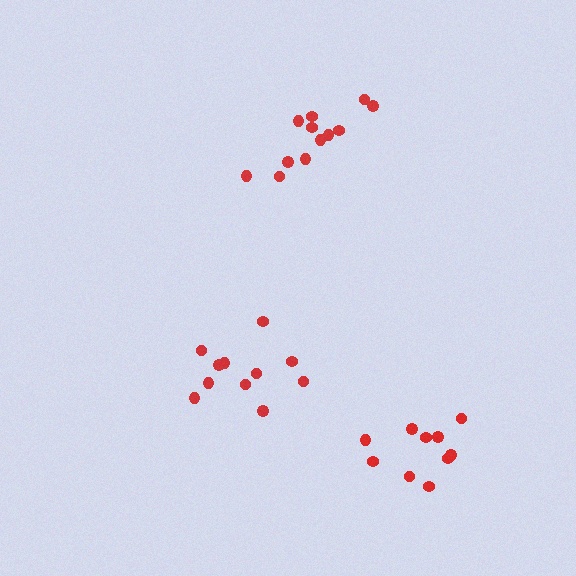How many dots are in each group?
Group 1: 11 dots, Group 2: 12 dots, Group 3: 10 dots (33 total).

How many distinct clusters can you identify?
There are 3 distinct clusters.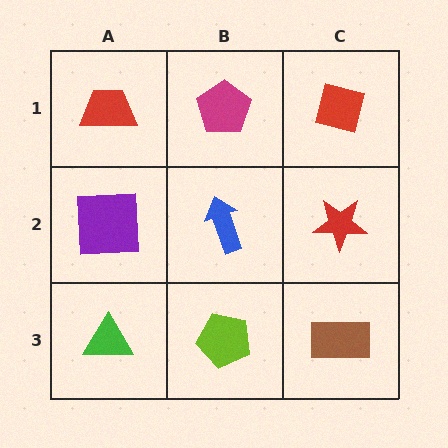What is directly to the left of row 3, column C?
A lime pentagon.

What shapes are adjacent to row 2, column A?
A red trapezoid (row 1, column A), a green triangle (row 3, column A), a blue arrow (row 2, column B).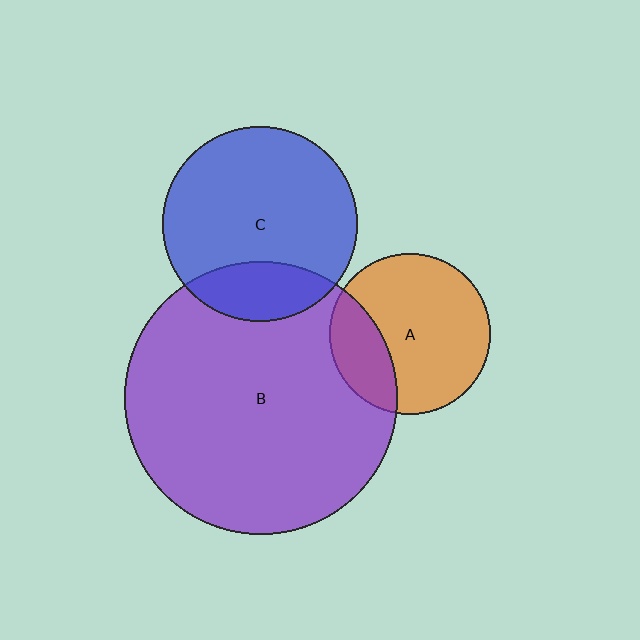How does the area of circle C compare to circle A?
Approximately 1.5 times.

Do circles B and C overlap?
Yes.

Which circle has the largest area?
Circle B (purple).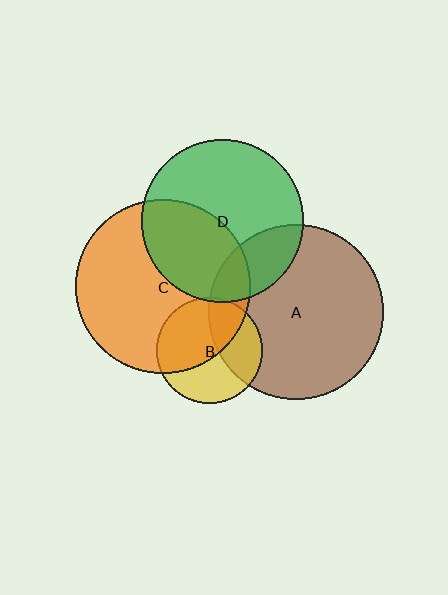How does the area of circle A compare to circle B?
Approximately 2.7 times.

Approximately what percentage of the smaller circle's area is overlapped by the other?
Approximately 55%.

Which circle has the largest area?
Circle A (brown).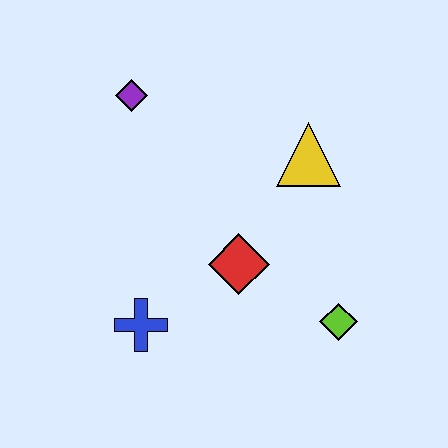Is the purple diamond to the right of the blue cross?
No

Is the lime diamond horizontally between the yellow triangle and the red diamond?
No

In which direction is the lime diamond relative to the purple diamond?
The lime diamond is below the purple diamond.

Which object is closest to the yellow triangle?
The red diamond is closest to the yellow triangle.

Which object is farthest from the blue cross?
The yellow triangle is farthest from the blue cross.